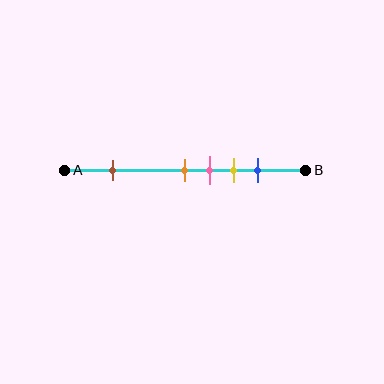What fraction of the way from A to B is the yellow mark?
The yellow mark is approximately 70% (0.7) of the way from A to B.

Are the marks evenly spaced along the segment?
No, the marks are not evenly spaced.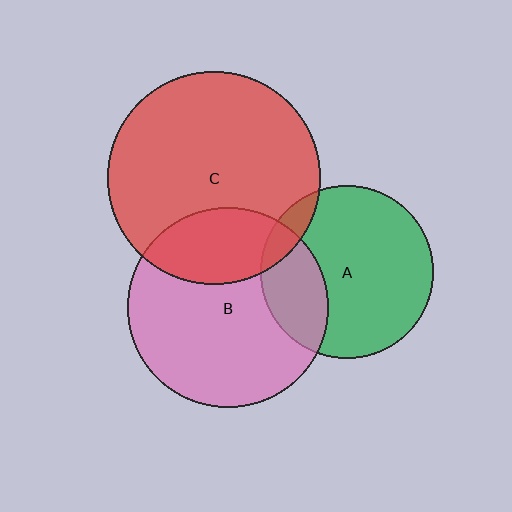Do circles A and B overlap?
Yes.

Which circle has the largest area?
Circle C (red).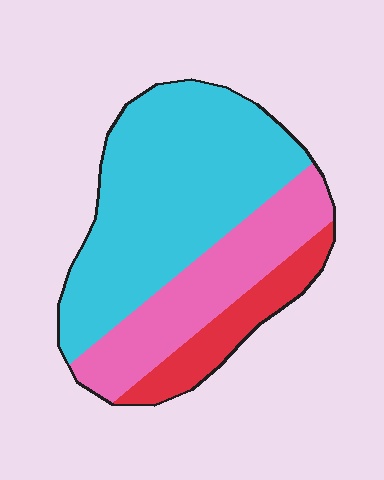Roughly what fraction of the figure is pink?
Pink covers 28% of the figure.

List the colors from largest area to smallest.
From largest to smallest: cyan, pink, red.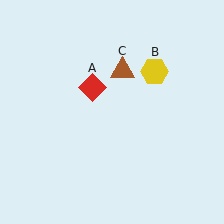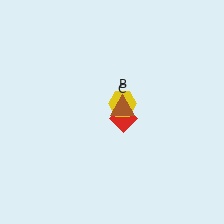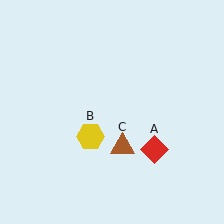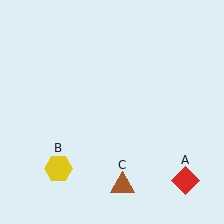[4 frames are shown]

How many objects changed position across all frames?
3 objects changed position: red diamond (object A), yellow hexagon (object B), brown triangle (object C).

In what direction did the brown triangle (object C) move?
The brown triangle (object C) moved down.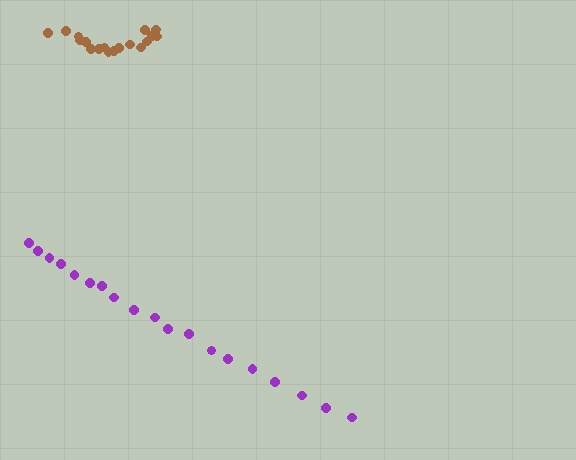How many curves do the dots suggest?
There are 2 distinct paths.